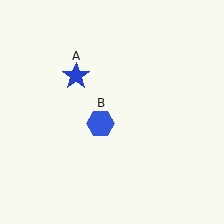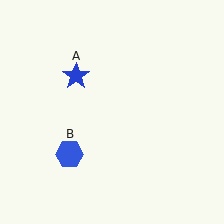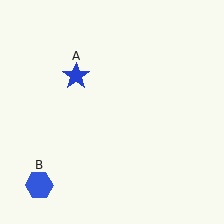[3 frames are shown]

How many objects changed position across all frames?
1 object changed position: blue hexagon (object B).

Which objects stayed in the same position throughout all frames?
Blue star (object A) remained stationary.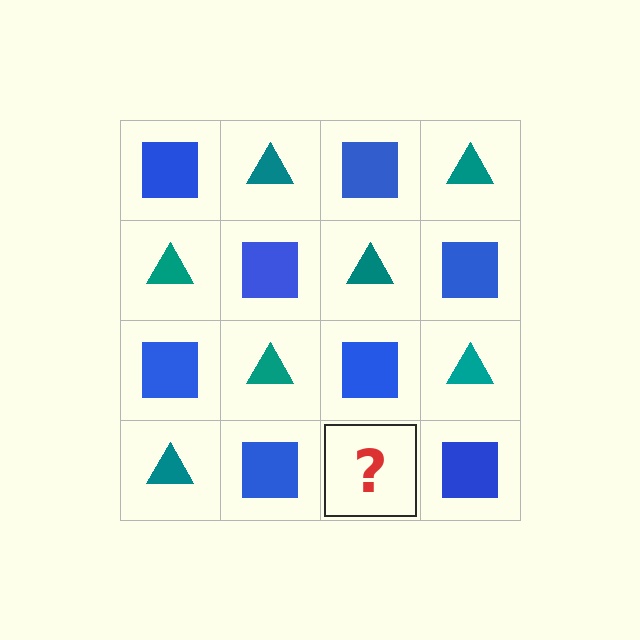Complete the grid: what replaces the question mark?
The question mark should be replaced with a teal triangle.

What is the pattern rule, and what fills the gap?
The rule is that it alternates blue square and teal triangle in a checkerboard pattern. The gap should be filled with a teal triangle.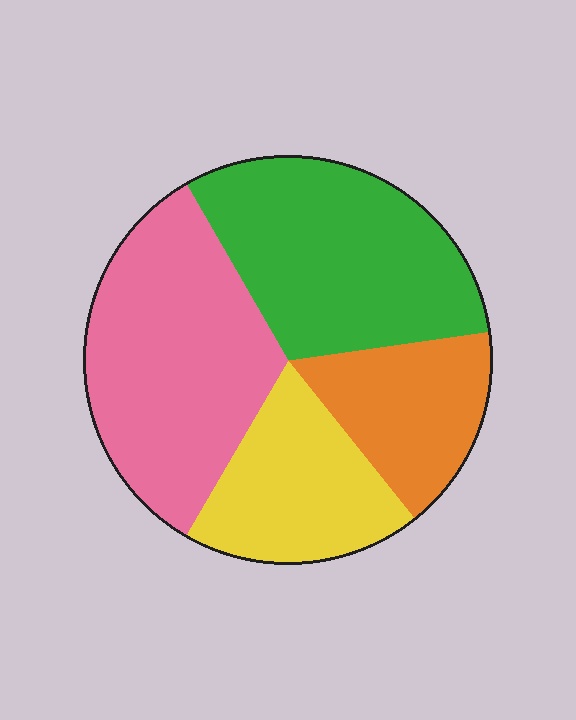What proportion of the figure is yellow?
Yellow covers about 20% of the figure.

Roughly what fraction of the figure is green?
Green takes up about one third (1/3) of the figure.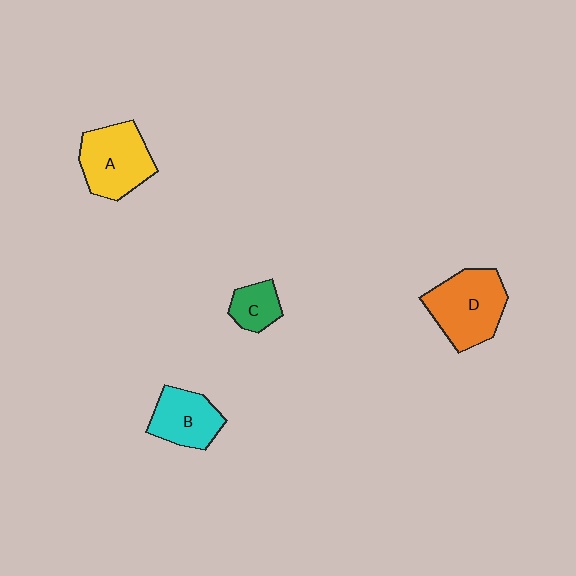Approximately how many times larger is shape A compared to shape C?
Approximately 2.1 times.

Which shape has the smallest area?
Shape C (green).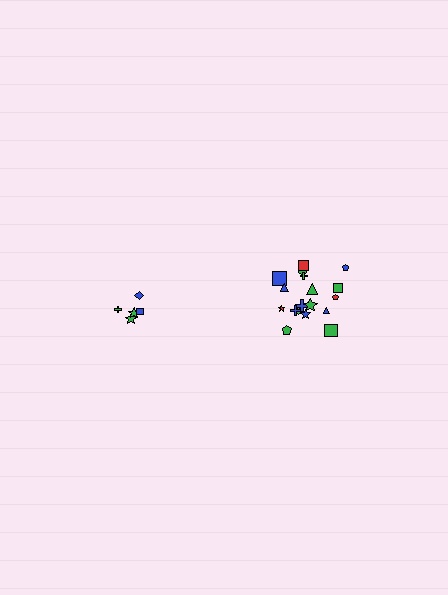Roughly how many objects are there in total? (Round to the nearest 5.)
Roughly 25 objects in total.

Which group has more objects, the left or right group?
The right group.